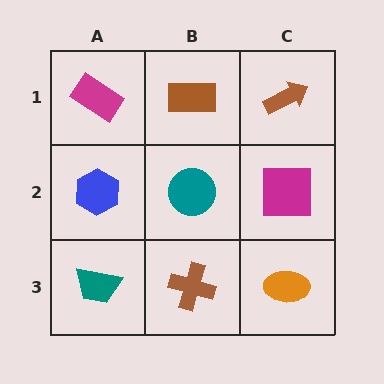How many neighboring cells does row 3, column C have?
2.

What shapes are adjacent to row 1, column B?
A teal circle (row 2, column B), a magenta rectangle (row 1, column A), a brown arrow (row 1, column C).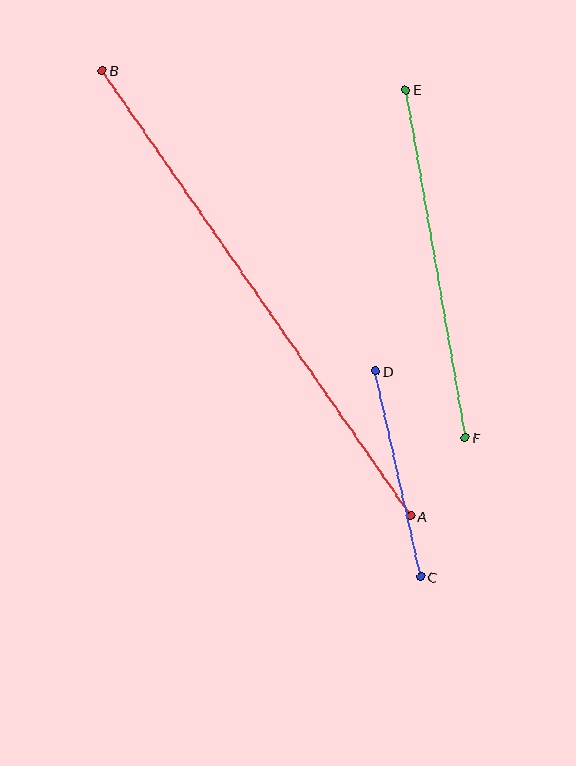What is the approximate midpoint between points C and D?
The midpoint is at approximately (398, 474) pixels.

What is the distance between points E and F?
The distance is approximately 353 pixels.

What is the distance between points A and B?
The distance is approximately 542 pixels.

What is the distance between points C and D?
The distance is approximately 211 pixels.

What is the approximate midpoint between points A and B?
The midpoint is at approximately (256, 293) pixels.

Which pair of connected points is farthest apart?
Points A and B are farthest apart.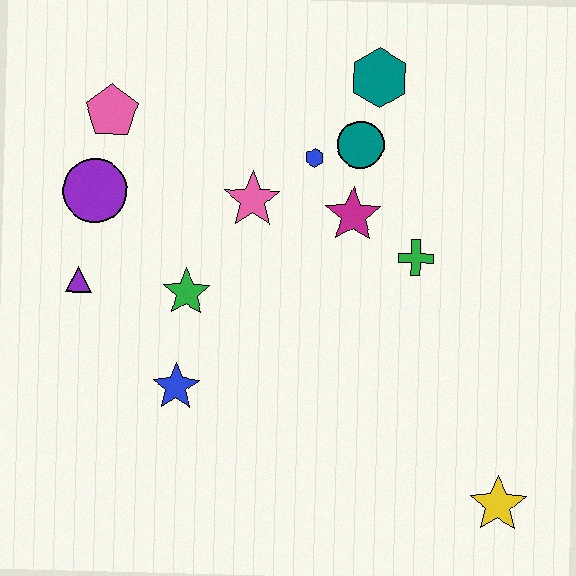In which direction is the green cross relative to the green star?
The green cross is to the right of the green star.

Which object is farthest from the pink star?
The yellow star is farthest from the pink star.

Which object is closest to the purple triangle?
The purple circle is closest to the purple triangle.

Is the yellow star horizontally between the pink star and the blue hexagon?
No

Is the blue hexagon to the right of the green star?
Yes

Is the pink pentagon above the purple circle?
Yes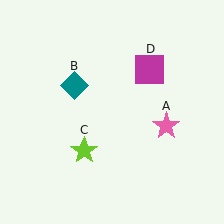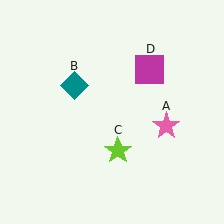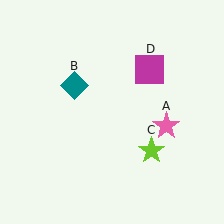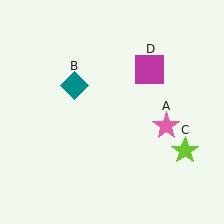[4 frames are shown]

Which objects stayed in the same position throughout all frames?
Pink star (object A) and teal diamond (object B) and magenta square (object D) remained stationary.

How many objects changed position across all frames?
1 object changed position: lime star (object C).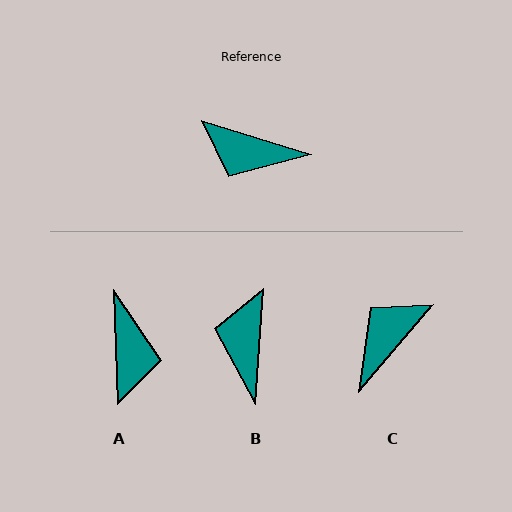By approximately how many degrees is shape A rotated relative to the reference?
Approximately 109 degrees counter-clockwise.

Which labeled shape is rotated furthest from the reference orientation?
C, about 113 degrees away.